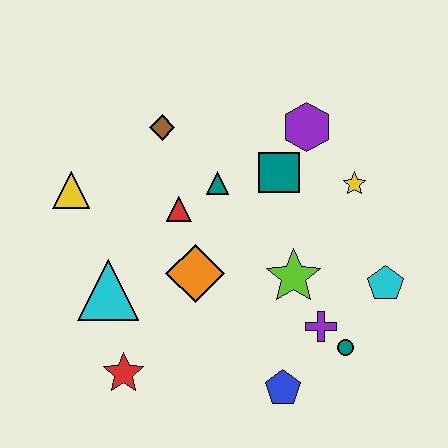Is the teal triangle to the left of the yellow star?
Yes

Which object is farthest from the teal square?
The red star is farthest from the teal square.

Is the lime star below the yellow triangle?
Yes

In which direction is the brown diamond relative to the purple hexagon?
The brown diamond is to the left of the purple hexagon.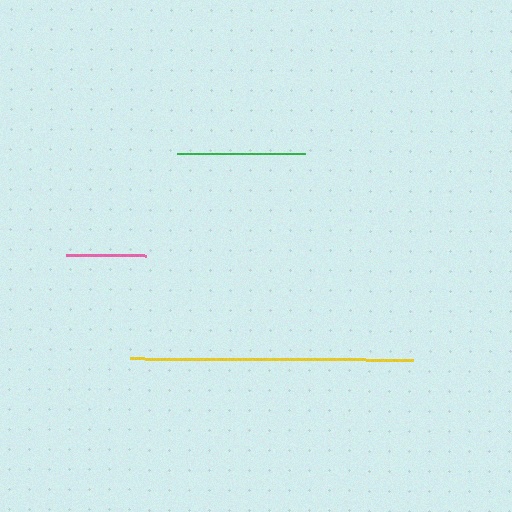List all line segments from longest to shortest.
From longest to shortest: yellow, green, pink.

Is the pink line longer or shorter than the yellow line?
The yellow line is longer than the pink line.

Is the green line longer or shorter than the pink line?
The green line is longer than the pink line.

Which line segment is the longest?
The yellow line is the longest at approximately 283 pixels.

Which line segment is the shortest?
The pink line is the shortest at approximately 80 pixels.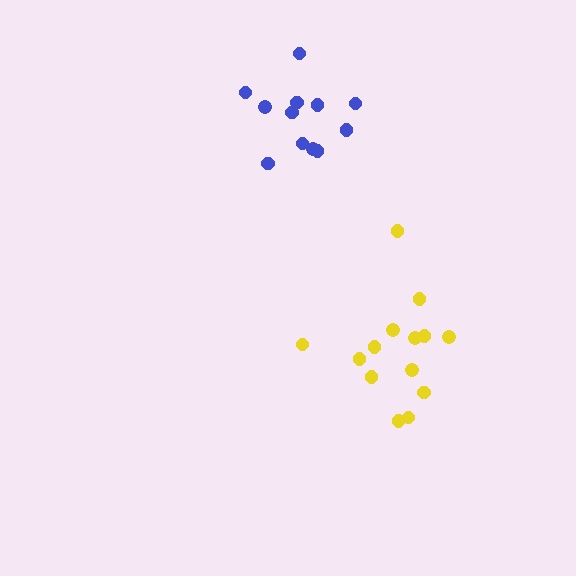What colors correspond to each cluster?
The clusters are colored: blue, yellow.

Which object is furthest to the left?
The blue cluster is leftmost.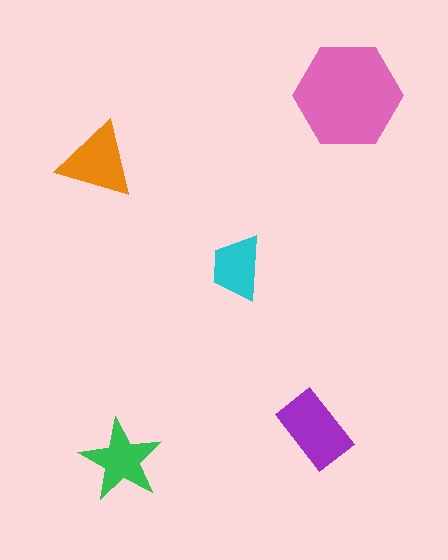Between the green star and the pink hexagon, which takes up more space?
The pink hexagon.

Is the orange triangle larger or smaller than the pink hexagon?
Smaller.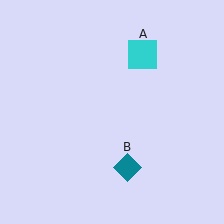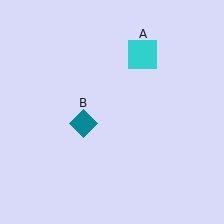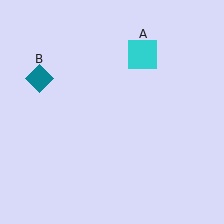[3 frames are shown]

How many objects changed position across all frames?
1 object changed position: teal diamond (object B).